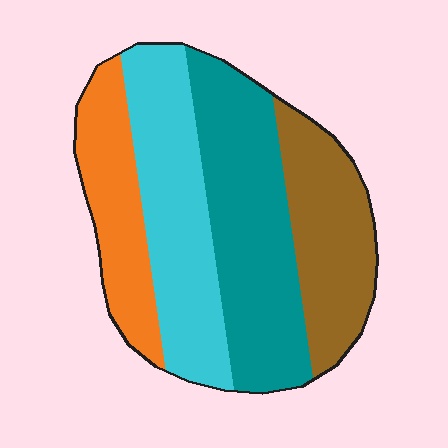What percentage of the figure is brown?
Brown covers 22% of the figure.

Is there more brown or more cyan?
Cyan.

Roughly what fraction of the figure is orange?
Orange covers around 20% of the figure.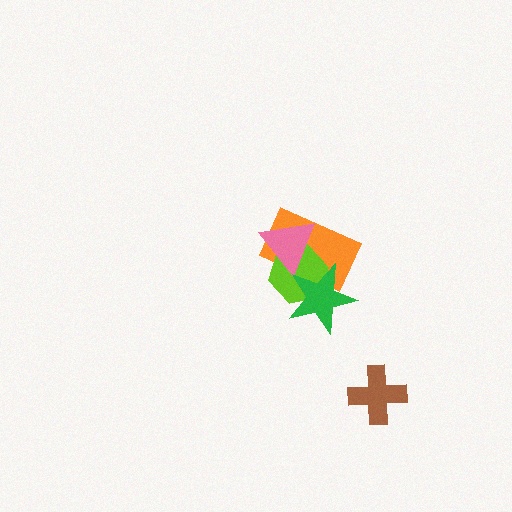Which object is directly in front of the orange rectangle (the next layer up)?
The lime hexagon is directly in front of the orange rectangle.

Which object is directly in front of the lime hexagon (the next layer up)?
The pink triangle is directly in front of the lime hexagon.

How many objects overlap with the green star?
3 objects overlap with the green star.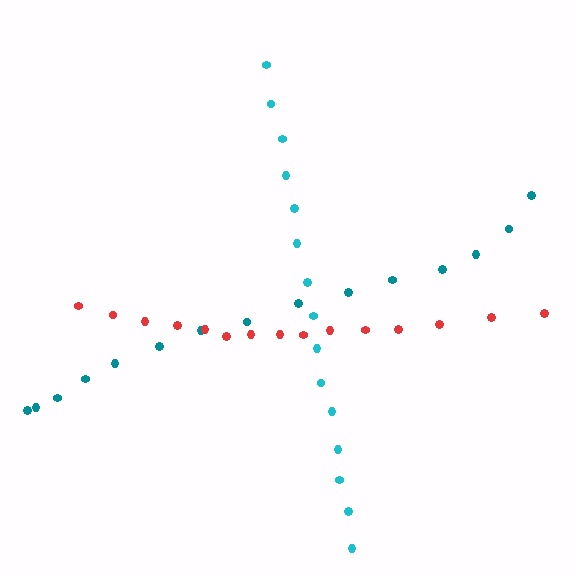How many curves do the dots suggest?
There are 3 distinct paths.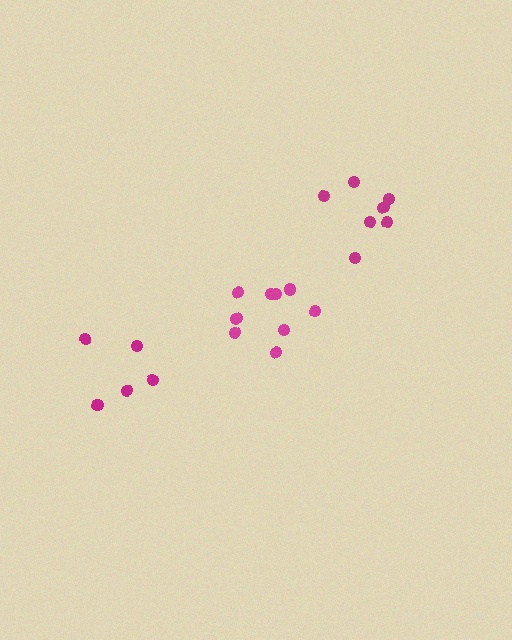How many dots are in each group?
Group 1: 9 dots, Group 2: 7 dots, Group 3: 5 dots (21 total).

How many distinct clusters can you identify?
There are 3 distinct clusters.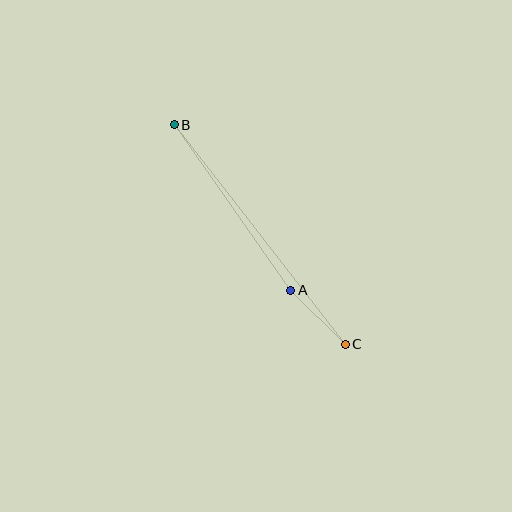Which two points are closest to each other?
Points A and C are closest to each other.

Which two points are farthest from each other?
Points B and C are farthest from each other.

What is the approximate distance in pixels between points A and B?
The distance between A and B is approximately 202 pixels.